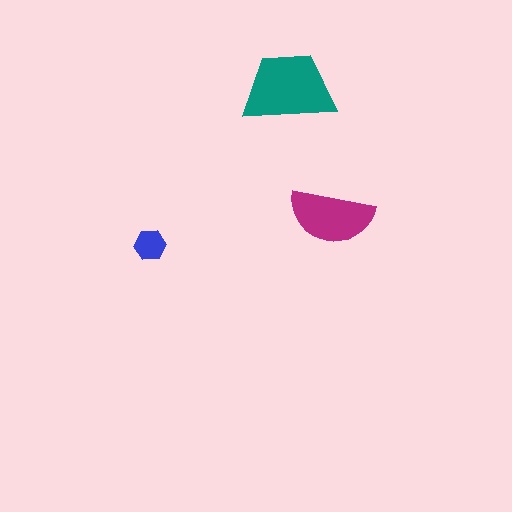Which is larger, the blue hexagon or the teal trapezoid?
The teal trapezoid.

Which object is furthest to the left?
The blue hexagon is leftmost.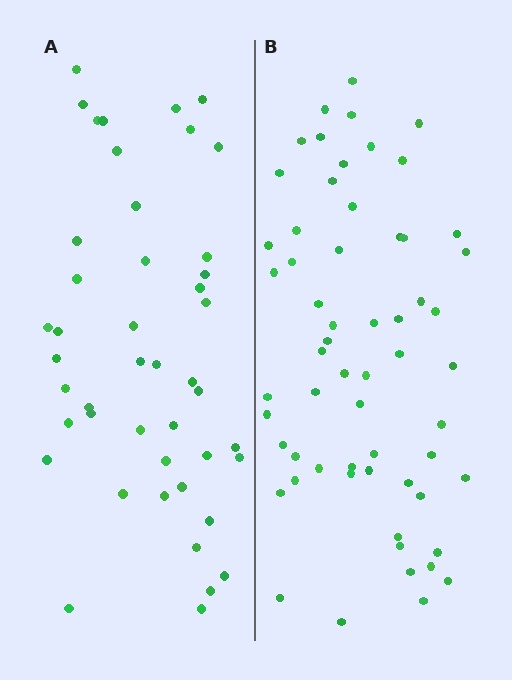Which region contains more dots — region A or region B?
Region B (the right region) has more dots.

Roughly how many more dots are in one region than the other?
Region B has approximately 15 more dots than region A.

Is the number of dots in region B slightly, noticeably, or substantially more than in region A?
Region B has noticeably more, but not dramatically so. The ratio is roughly 1.3 to 1.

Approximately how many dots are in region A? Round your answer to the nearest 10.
About 40 dots. (The exact count is 45, which rounds to 40.)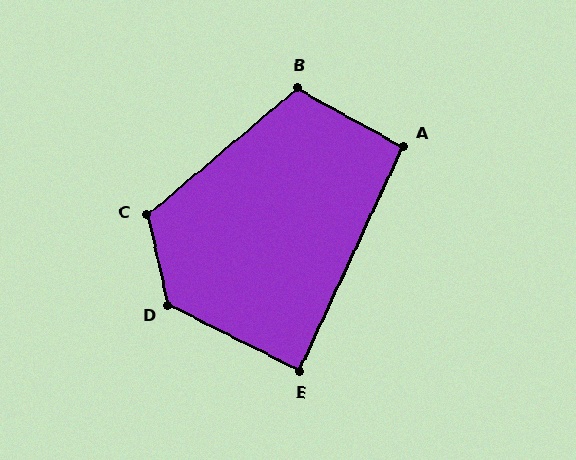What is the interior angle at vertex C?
Approximately 117 degrees (obtuse).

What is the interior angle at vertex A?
Approximately 94 degrees (approximately right).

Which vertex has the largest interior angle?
D, at approximately 130 degrees.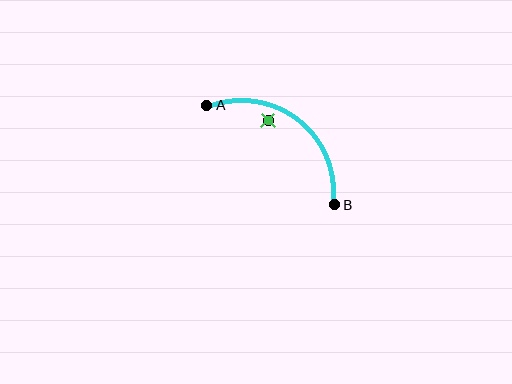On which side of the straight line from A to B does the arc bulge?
The arc bulges above and to the right of the straight line connecting A and B.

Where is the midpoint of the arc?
The arc midpoint is the point on the curve farthest from the straight line joining A and B. It sits above and to the right of that line.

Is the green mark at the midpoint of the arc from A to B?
No — the green mark does not lie on the arc at all. It sits slightly inside the curve.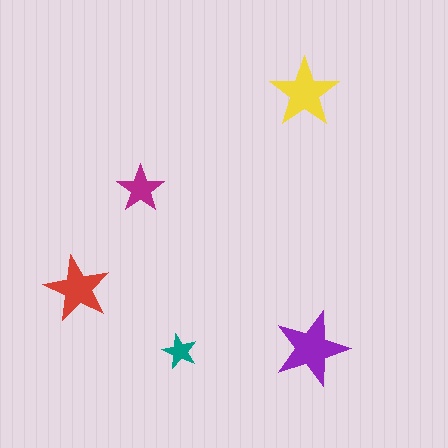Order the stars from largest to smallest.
the purple one, the yellow one, the red one, the magenta one, the teal one.